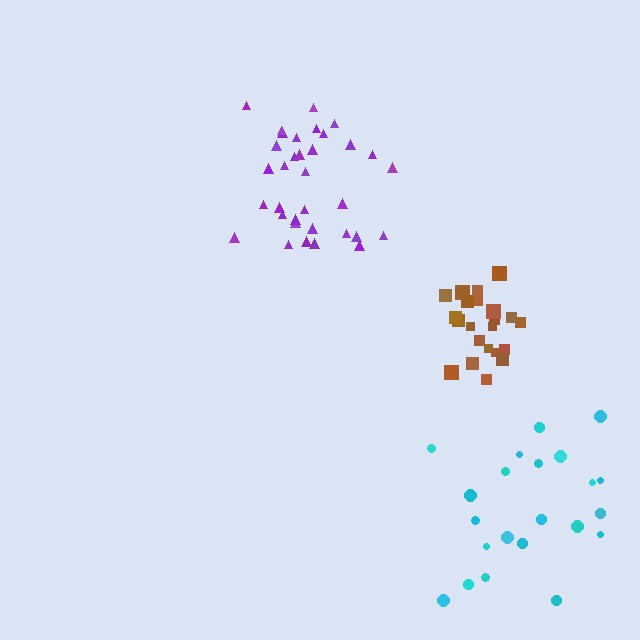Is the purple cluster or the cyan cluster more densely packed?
Purple.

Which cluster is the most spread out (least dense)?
Cyan.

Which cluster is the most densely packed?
Brown.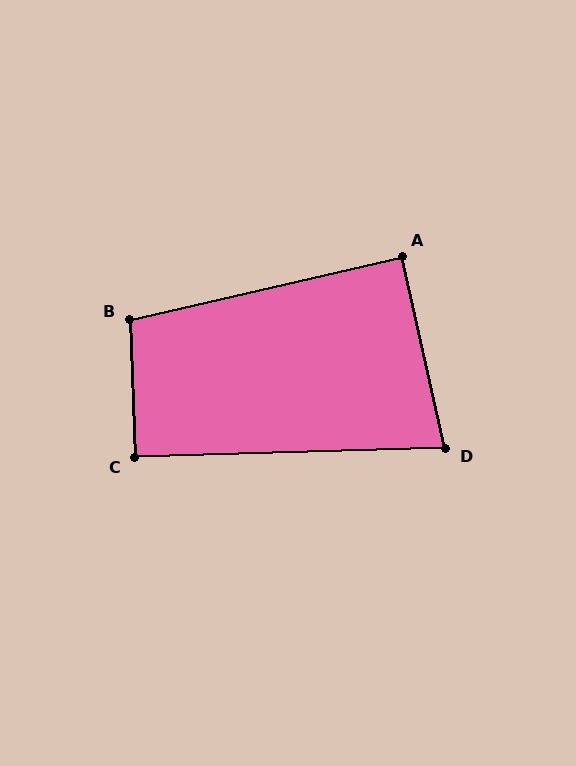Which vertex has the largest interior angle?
B, at approximately 101 degrees.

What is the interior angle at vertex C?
Approximately 90 degrees (approximately right).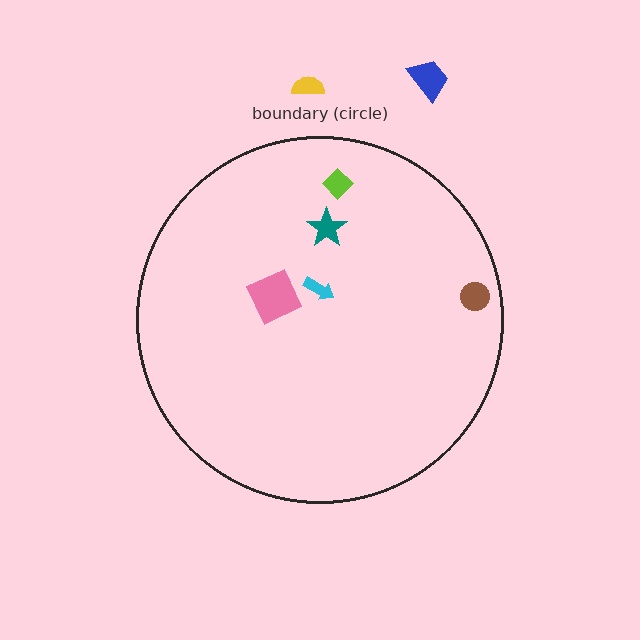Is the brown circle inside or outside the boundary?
Inside.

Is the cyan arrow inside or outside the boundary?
Inside.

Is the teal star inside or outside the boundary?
Inside.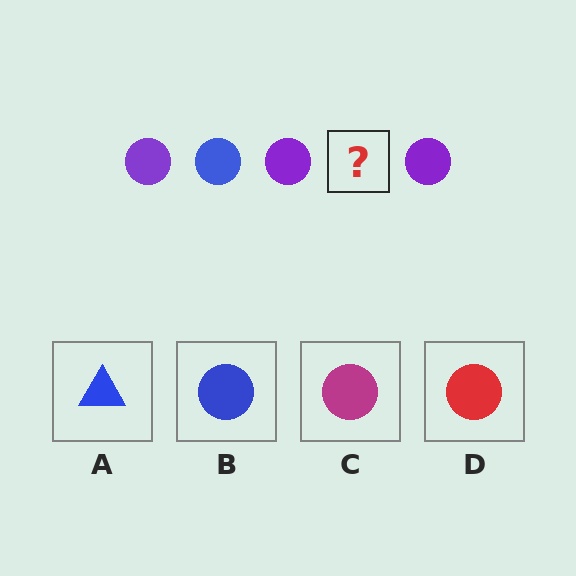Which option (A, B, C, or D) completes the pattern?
B.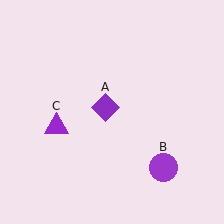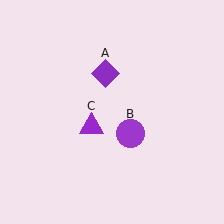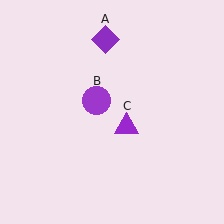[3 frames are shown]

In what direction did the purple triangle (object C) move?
The purple triangle (object C) moved right.